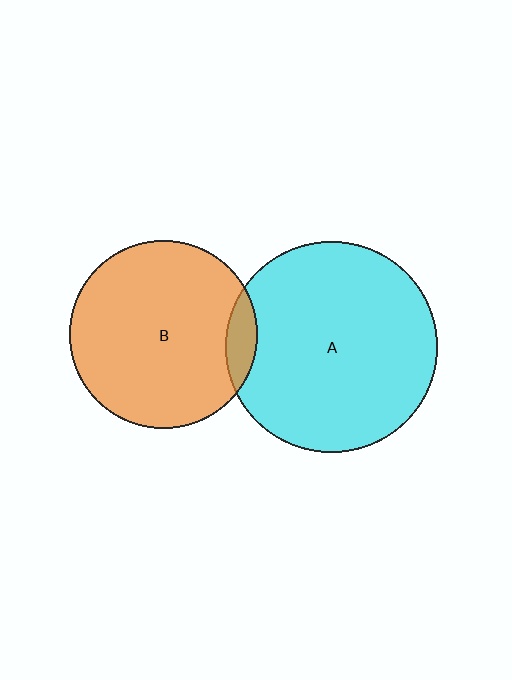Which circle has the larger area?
Circle A (cyan).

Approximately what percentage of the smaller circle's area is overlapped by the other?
Approximately 10%.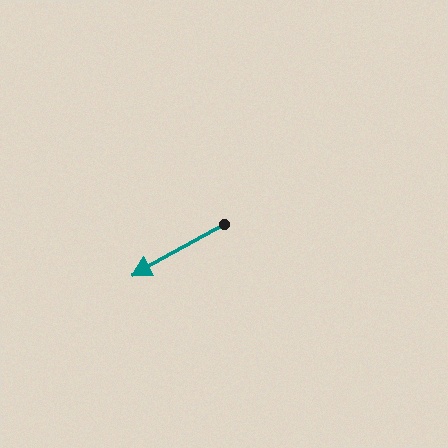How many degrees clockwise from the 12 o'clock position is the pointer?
Approximately 241 degrees.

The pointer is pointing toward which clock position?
Roughly 8 o'clock.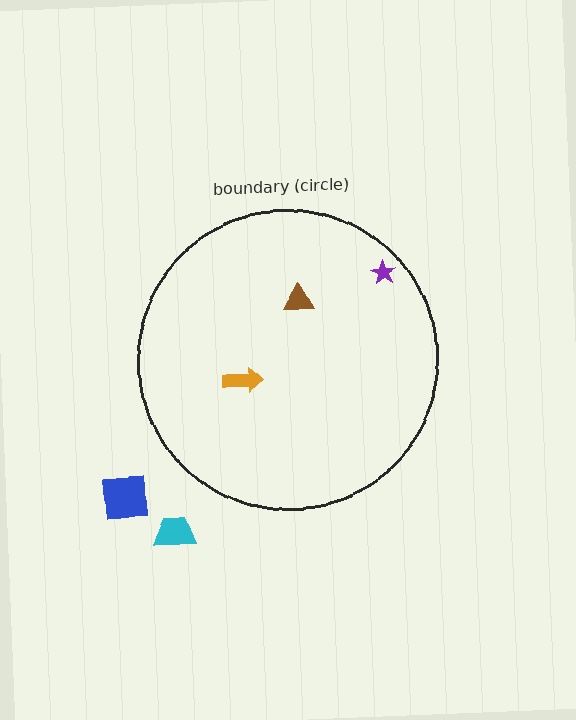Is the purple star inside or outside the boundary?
Inside.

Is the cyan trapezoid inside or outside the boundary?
Outside.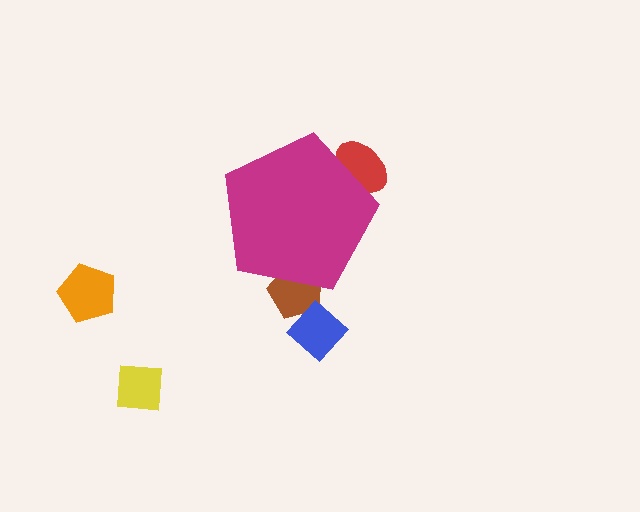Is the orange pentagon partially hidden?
No, the orange pentagon is fully visible.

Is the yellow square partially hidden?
No, the yellow square is fully visible.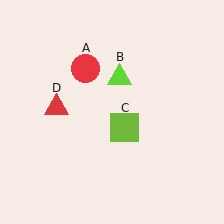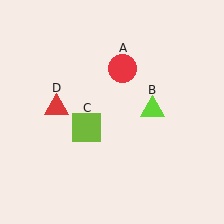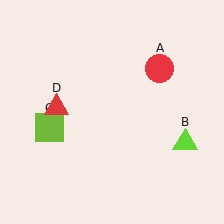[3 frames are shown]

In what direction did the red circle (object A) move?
The red circle (object A) moved right.